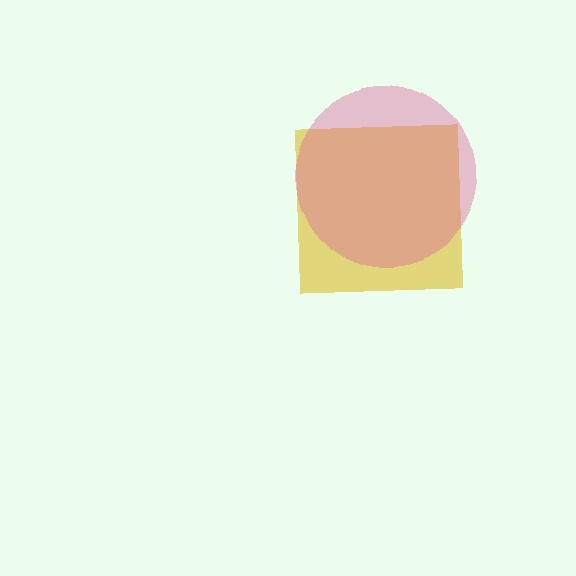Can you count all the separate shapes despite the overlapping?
Yes, there are 2 separate shapes.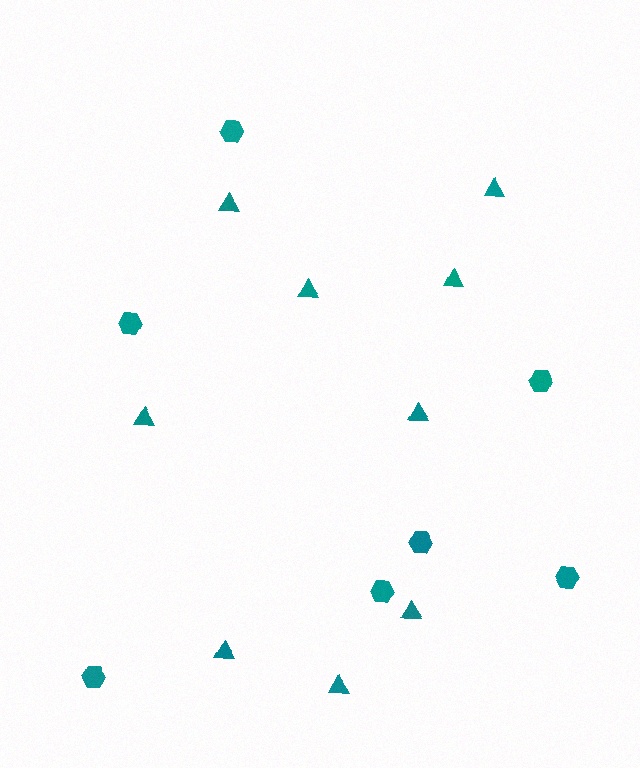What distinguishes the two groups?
There are 2 groups: one group of triangles (9) and one group of hexagons (7).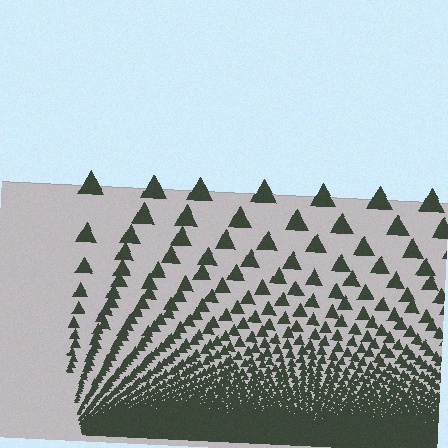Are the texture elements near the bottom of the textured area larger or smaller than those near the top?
Smaller. The gradient is inverted — elements near the bottom are smaller and denser.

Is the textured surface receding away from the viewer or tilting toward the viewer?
The surface appears to tilt toward the viewer. Texture elements get larger and sparser toward the top.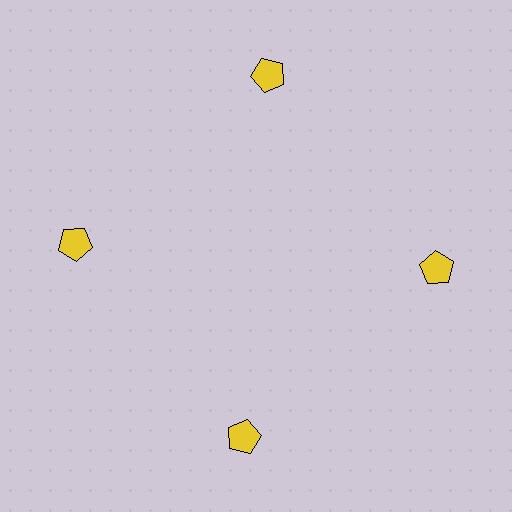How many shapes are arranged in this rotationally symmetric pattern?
There are 4 shapes, arranged in 4 groups of 1.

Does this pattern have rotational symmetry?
Yes, this pattern has 4-fold rotational symmetry. It looks the same after rotating 90 degrees around the center.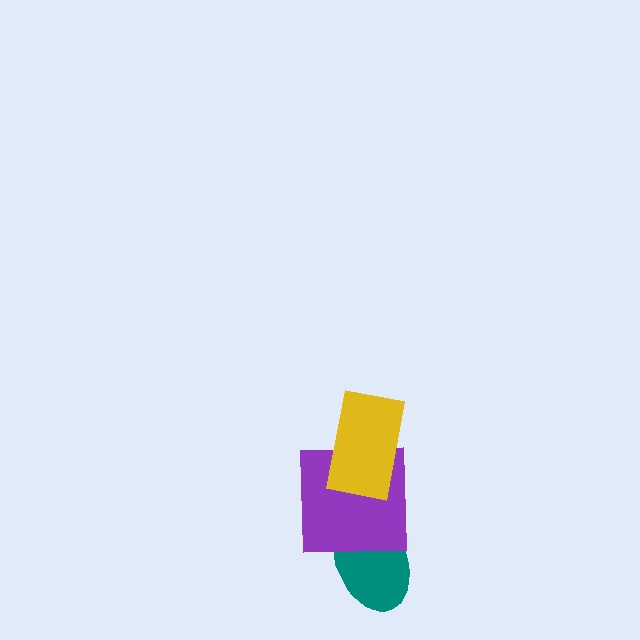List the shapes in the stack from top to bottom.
From top to bottom: the yellow rectangle, the purple square, the teal ellipse.